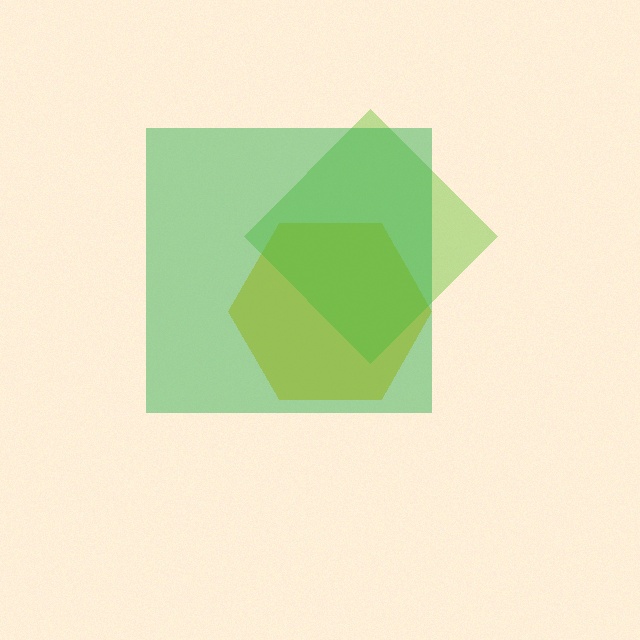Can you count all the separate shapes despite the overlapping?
Yes, there are 3 separate shapes.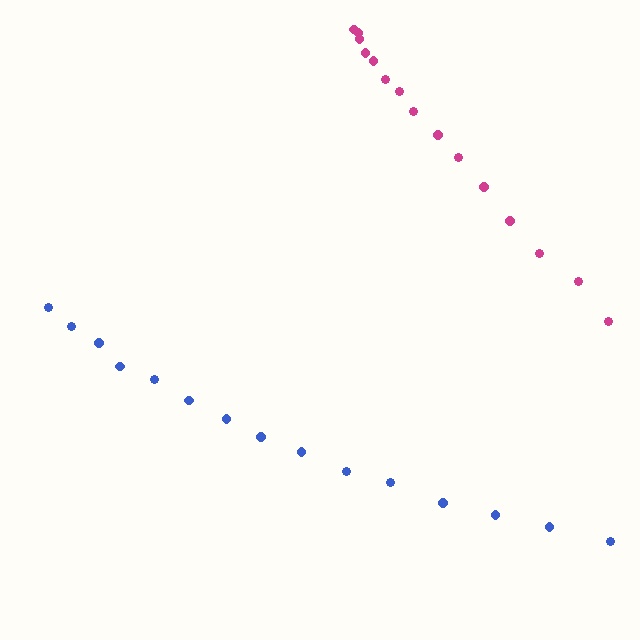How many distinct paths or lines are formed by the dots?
There are 2 distinct paths.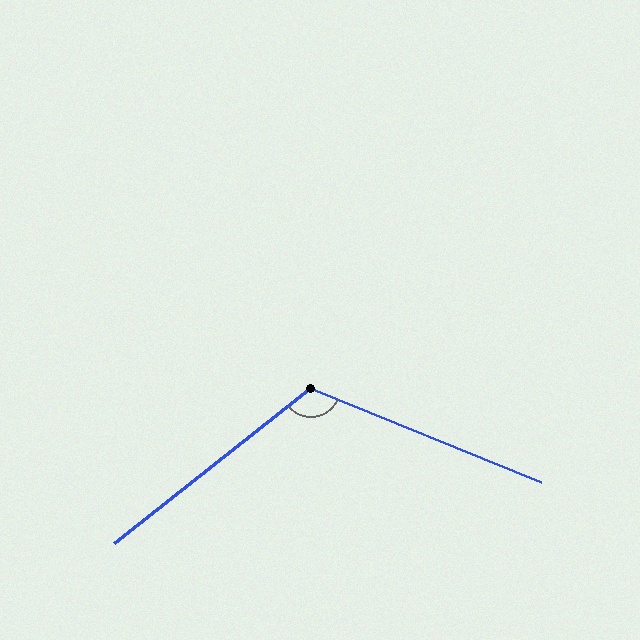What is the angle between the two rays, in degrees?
Approximately 119 degrees.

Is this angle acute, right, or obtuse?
It is obtuse.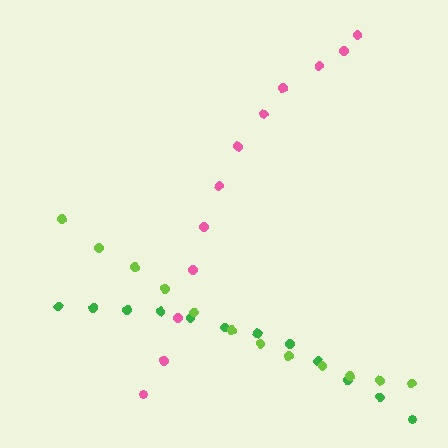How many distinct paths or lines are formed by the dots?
There are 3 distinct paths.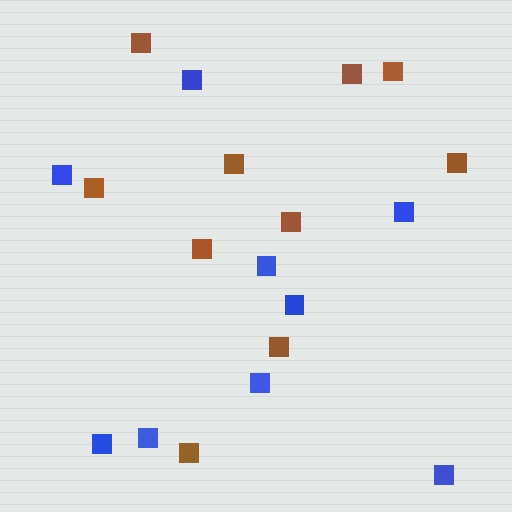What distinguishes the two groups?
There are 2 groups: one group of brown squares (10) and one group of blue squares (9).